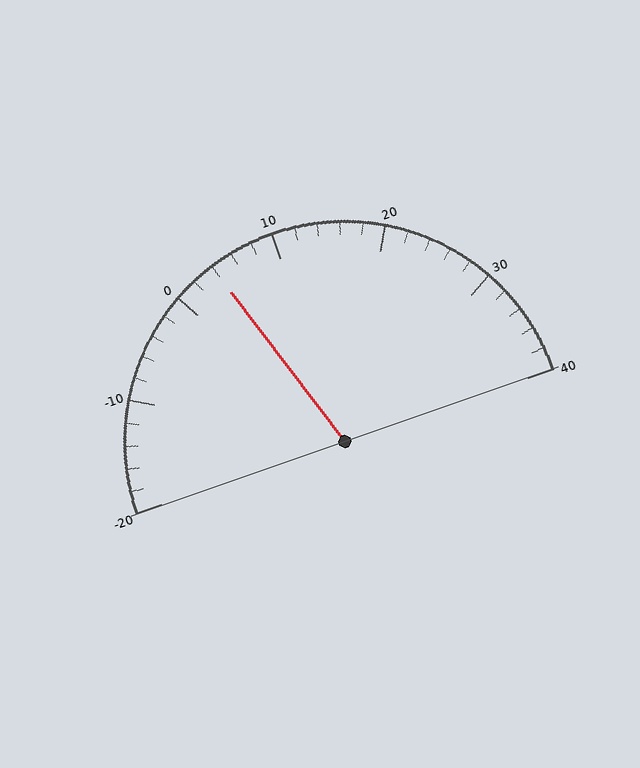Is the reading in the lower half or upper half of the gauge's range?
The reading is in the lower half of the range (-20 to 40).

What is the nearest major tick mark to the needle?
The nearest major tick mark is 0.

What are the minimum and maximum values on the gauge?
The gauge ranges from -20 to 40.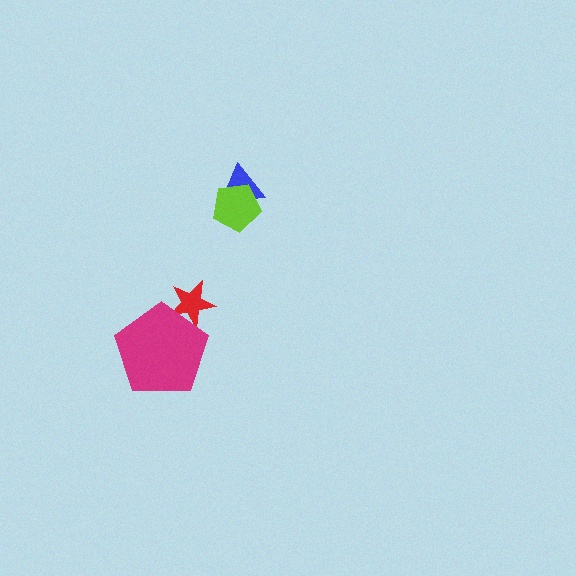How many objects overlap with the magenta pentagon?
1 object overlaps with the magenta pentagon.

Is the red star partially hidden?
Yes, it is partially covered by another shape.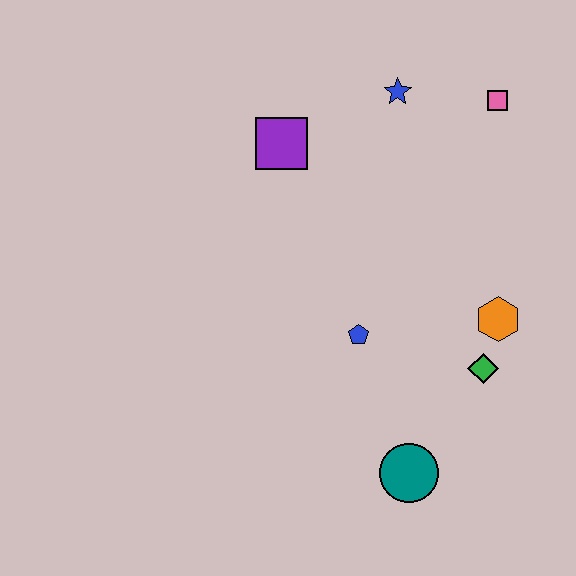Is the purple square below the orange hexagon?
No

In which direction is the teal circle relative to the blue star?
The teal circle is below the blue star.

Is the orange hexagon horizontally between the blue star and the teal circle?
No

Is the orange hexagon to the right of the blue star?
Yes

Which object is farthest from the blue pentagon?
The pink square is farthest from the blue pentagon.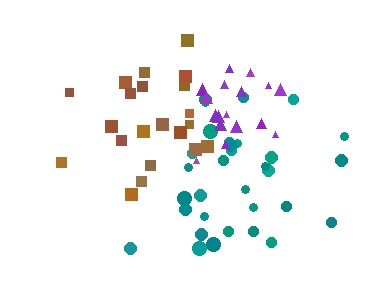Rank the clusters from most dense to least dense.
purple, teal, brown.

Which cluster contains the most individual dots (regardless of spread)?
Teal (32).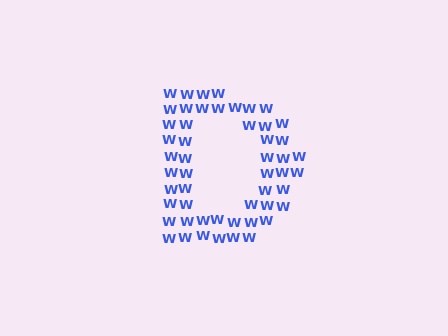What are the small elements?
The small elements are letter W's.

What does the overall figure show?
The overall figure shows the letter D.